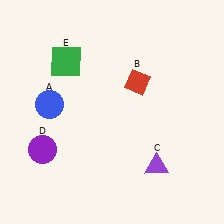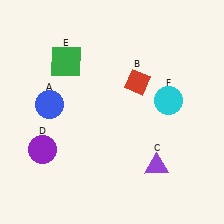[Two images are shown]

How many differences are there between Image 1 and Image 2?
There is 1 difference between the two images.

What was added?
A cyan circle (F) was added in Image 2.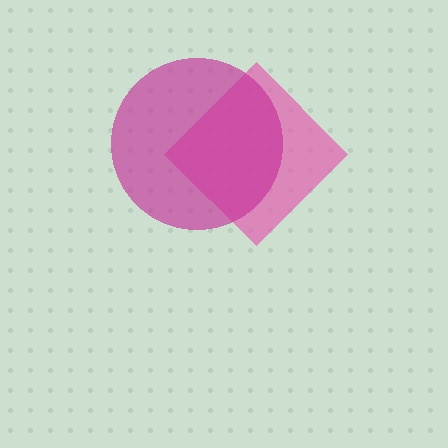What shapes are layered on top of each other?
The layered shapes are: a pink diamond, a magenta circle.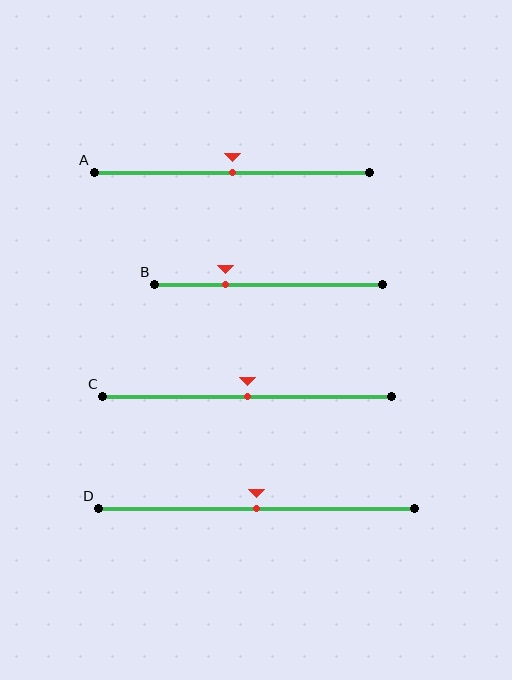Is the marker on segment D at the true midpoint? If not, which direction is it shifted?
Yes, the marker on segment D is at the true midpoint.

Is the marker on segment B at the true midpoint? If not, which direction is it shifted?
No, the marker on segment B is shifted to the left by about 19% of the segment length.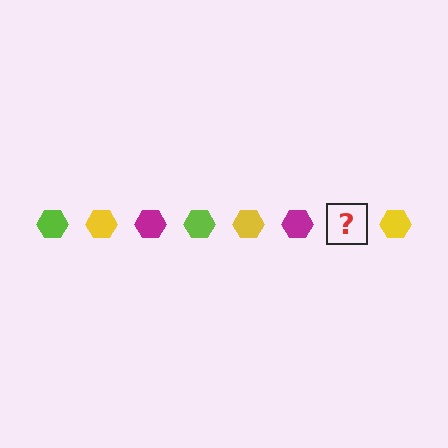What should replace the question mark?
The question mark should be replaced with a lime hexagon.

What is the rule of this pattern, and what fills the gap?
The rule is that the pattern cycles through lime, yellow, magenta hexagons. The gap should be filled with a lime hexagon.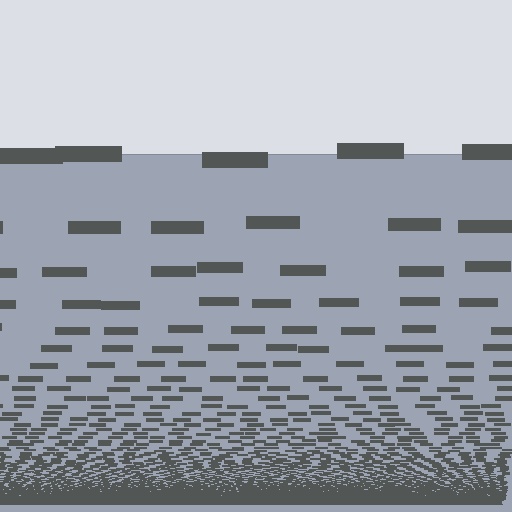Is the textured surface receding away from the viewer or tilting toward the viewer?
The surface appears to tilt toward the viewer. Texture elements get larger and sparser toward the top.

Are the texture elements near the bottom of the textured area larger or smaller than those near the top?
Smaller. The gradient is inverted — elements near the bottom are smaller and denser.